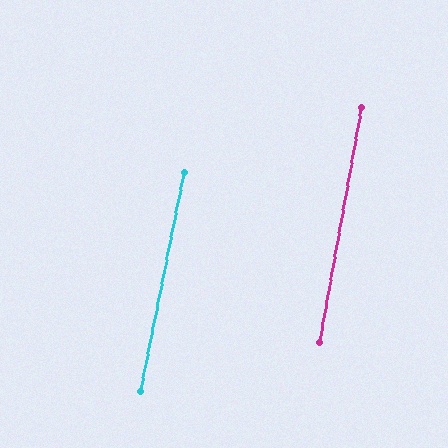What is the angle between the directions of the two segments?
Approximately 1 degree.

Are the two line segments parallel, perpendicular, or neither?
Parallel — their directions differ by only 1.1°.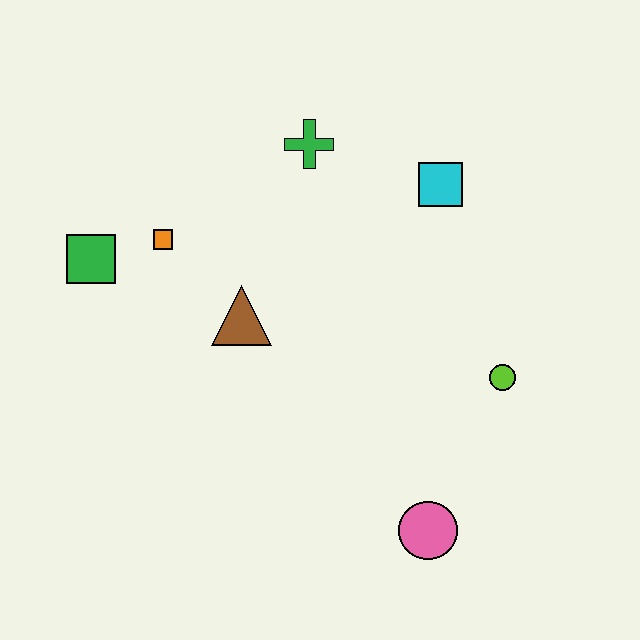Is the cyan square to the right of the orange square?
Yes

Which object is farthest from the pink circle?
The green square is farthest from the pink circle.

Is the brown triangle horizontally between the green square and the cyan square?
Yes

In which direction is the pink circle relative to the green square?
The pink circle is to the right of the green square.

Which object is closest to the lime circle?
The pink circle is closest to the lime circle.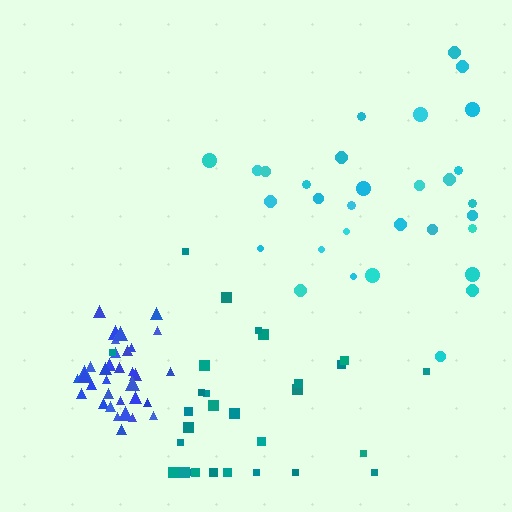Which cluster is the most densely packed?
Blue.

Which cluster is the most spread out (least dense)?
Cyan.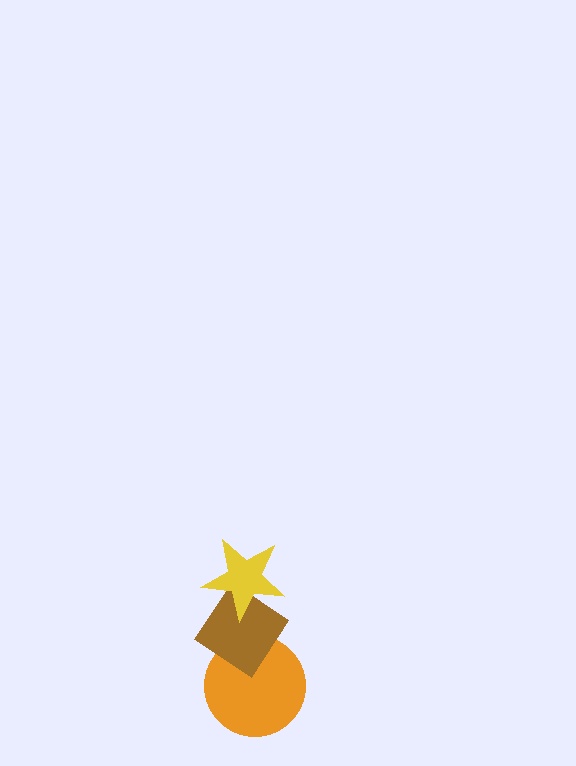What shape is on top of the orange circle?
The brown diamond is on top of the orange circle.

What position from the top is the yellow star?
The yellow star is 1st from the top.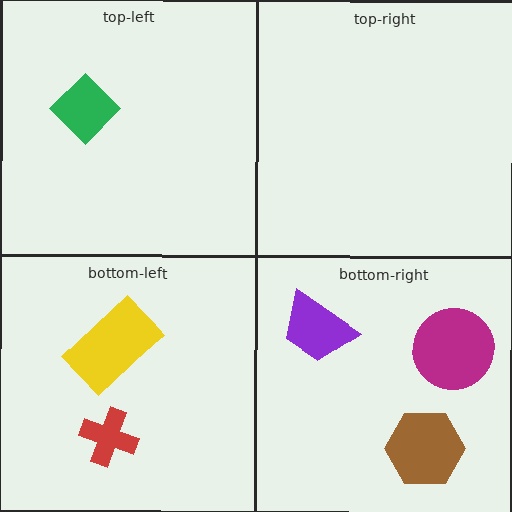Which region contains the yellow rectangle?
The bottom-left region.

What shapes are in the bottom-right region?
The purple trapezoid, the brown hexagon, the magenta circle.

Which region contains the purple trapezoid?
The bottom-right region.